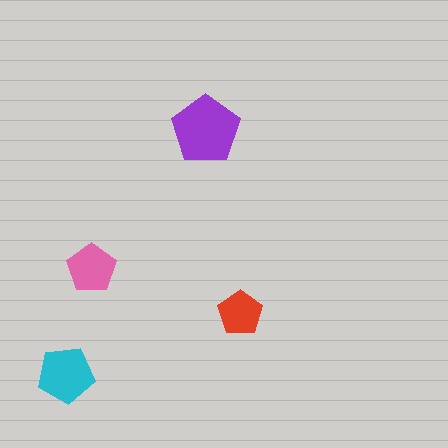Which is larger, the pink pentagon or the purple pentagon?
The purple one.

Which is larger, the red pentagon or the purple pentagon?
The purple one.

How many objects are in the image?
There are 4 objects in the image.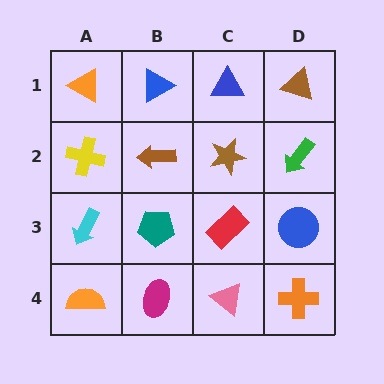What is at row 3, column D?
A blue circle.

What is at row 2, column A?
A yellow cross.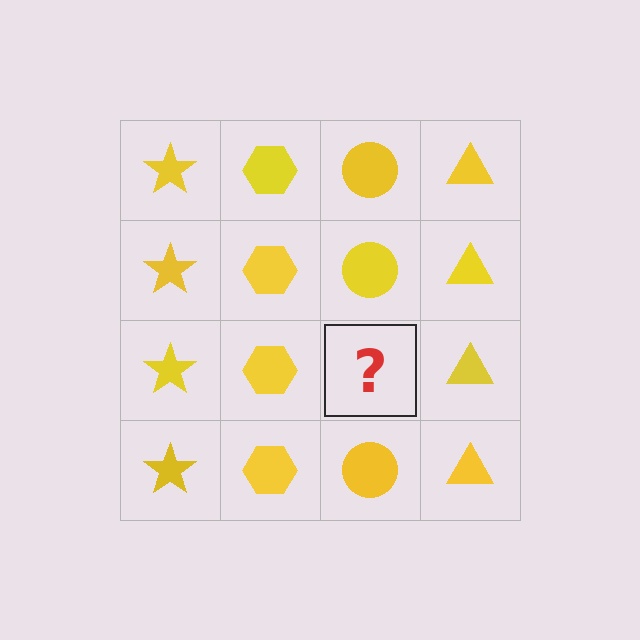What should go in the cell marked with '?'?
The missing cell should contain a yellow circle.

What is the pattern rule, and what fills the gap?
The rule is that each column has a consistent shape. The gap should be filled with a yellow circle.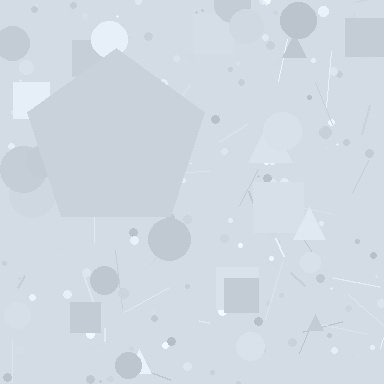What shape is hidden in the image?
A pentagon is hidden in the image.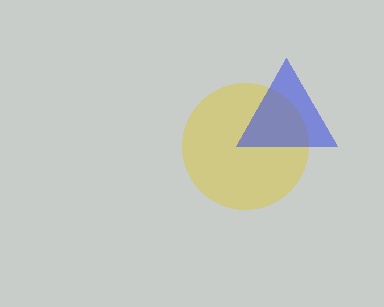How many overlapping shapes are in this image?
There are 2 overlapping shapes in the image.